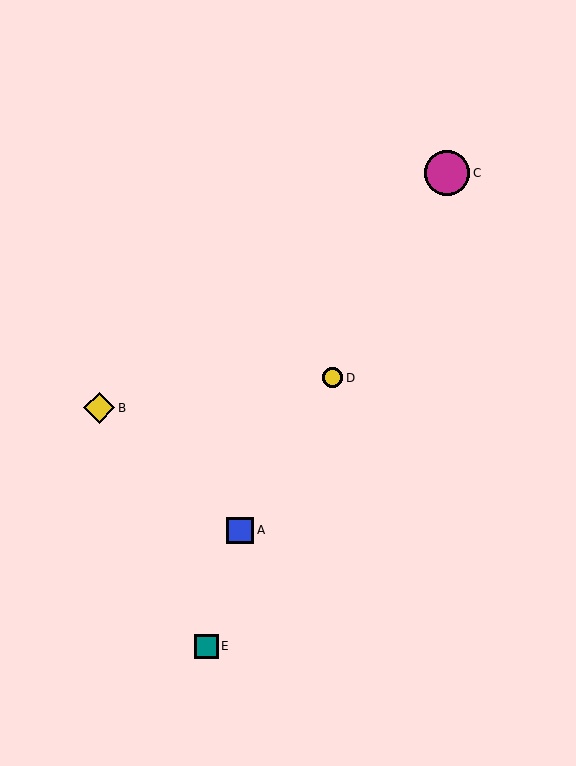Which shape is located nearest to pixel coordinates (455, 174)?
The magenta circle (labeled C) at (447, 173) is nearest to that location.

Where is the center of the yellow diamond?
The center of the yellow diamond is at (99, 408).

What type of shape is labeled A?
Shape A is a blue square.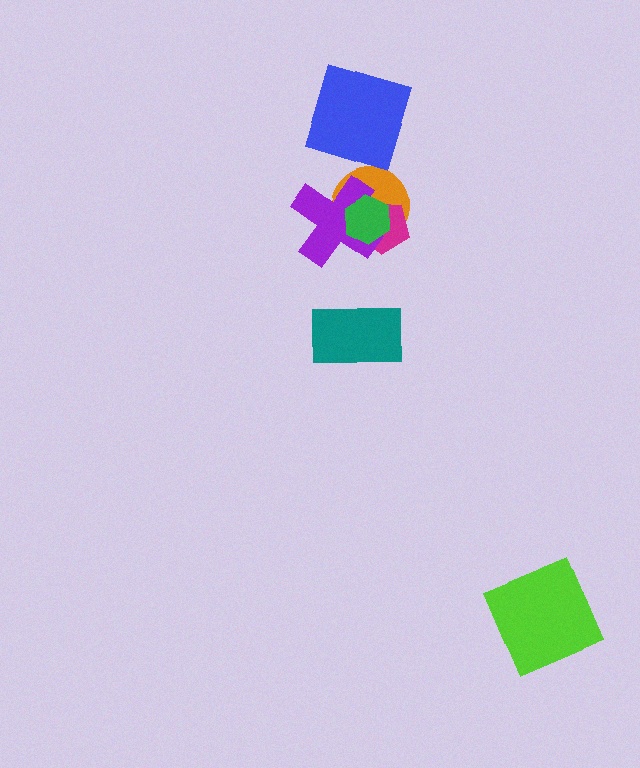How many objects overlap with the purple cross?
3 objects overlap with the purple cross.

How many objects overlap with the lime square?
0 objects overlap with the lime square.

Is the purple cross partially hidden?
Yes, it is partially covered by another shape.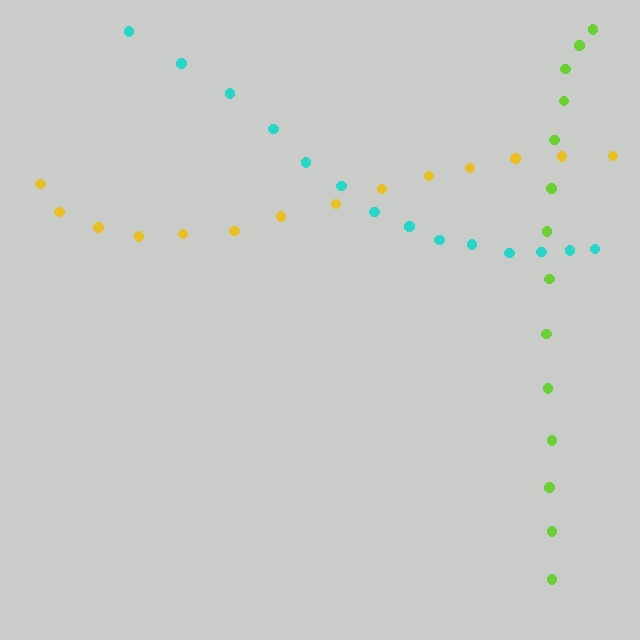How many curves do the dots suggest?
There are 3 distinct paths.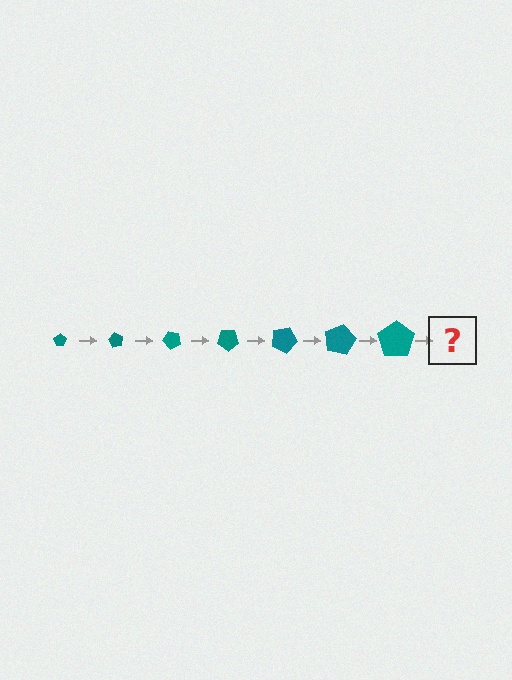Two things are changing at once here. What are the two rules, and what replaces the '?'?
The two rules are that the pentagon grows larger each step and it rotates 60 degrees each step. The '?' should be a pentagon, larger than the previous one and rotated 420 degrees from the start.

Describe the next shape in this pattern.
It should be a pentagon, larger than the previous one and rotated 420 degrees from the start.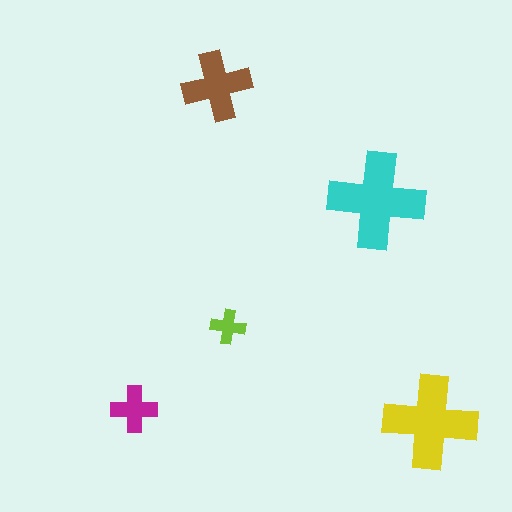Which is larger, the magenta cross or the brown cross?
The brown one.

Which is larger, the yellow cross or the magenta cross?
The yellow one.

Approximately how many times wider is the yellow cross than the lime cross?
About 2.5 times wider.